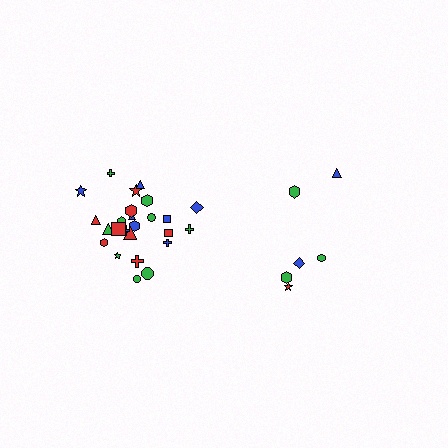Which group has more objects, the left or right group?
The left group.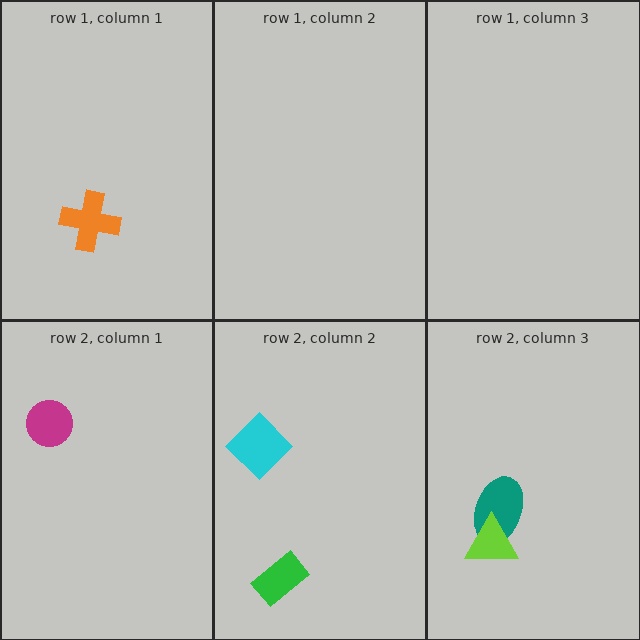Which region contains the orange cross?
The row 1, column 1 region.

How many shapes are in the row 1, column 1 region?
1.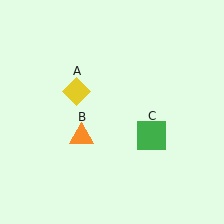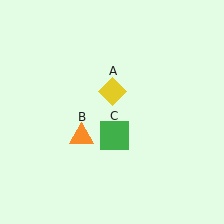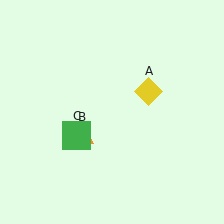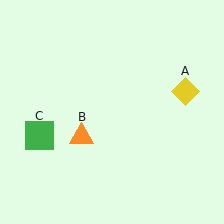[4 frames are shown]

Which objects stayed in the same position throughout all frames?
Orange triangle (object B) remained stationary.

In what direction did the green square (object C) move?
The green square (object C) moved left.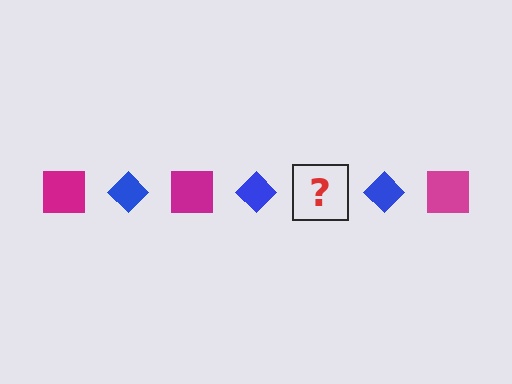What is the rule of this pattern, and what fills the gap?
The rule is that the pattern alternates between magenta square and blue diamond. The gap should be filled with a magenta square.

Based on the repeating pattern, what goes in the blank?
The blank should be a magenta square.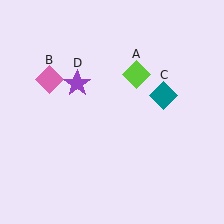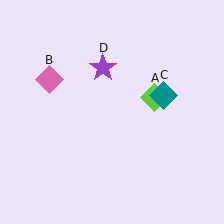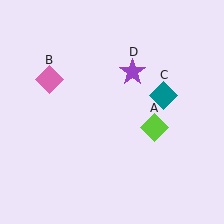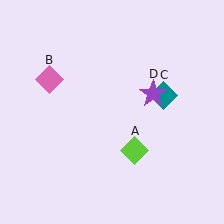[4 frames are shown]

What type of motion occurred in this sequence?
The lime diamond (object A), purple star (object D) rotated clockwise around the center of the scene.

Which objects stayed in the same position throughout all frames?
Pink diamond (object B) and teal diamond (object C) remained stationary.